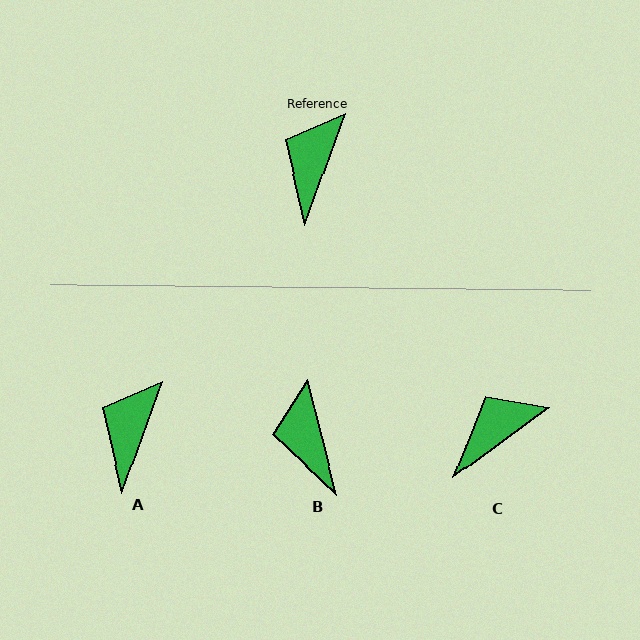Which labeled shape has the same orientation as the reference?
A.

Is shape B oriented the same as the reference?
No, it is off by about 34 degrees.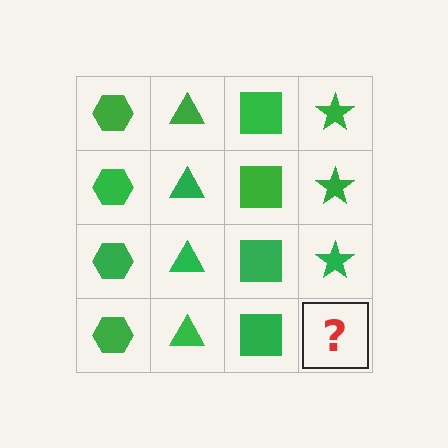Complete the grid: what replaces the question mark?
The question mark should be replaced with a green star.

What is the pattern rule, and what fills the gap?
The rule is that each column has a consistent shape. The gap should be filled with a green star.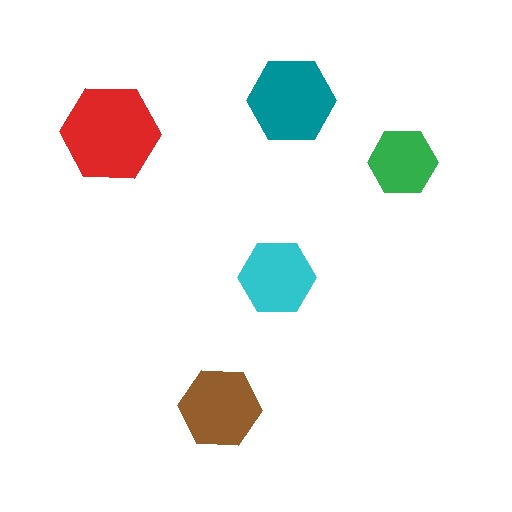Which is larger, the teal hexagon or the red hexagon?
The red one.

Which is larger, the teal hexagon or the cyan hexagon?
The teal one.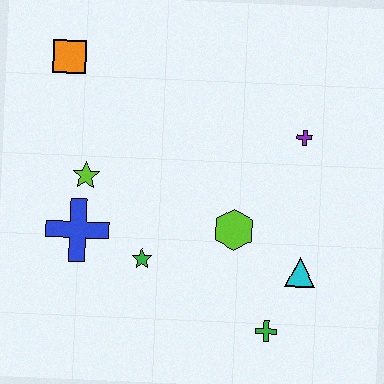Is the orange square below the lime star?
No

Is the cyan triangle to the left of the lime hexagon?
No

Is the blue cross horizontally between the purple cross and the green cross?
No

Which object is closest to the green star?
The blue cross is closest to the green star.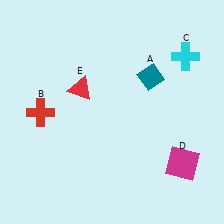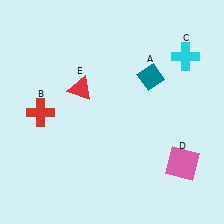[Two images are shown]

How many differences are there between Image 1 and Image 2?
There is 1 difference between the two images.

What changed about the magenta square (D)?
In Image 1, D is magenta. In Image 2, it changed to pink.